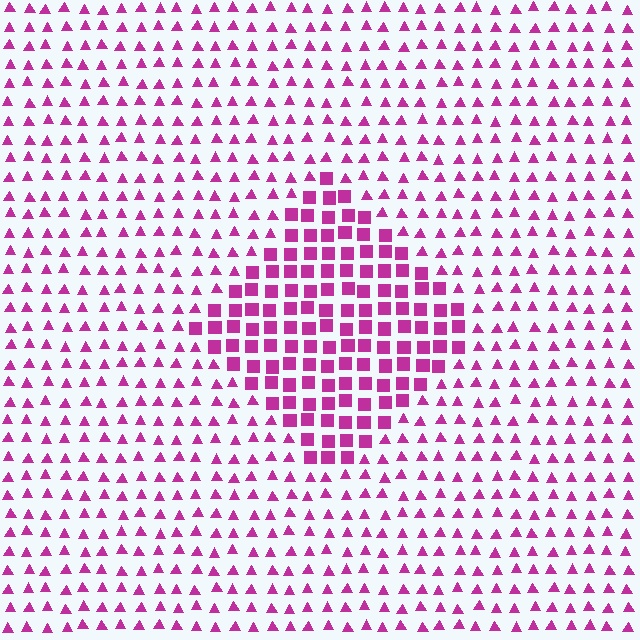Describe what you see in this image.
The image is filled with small magenta elements arranged in a uniform grid. A diamond-shaped region contains squares, while the surrounding area contains triangles. The boundary is defined purely by the change in element shape.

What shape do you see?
I see a diamond.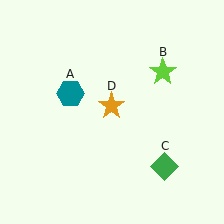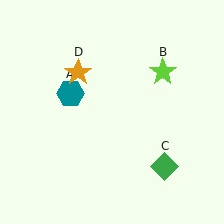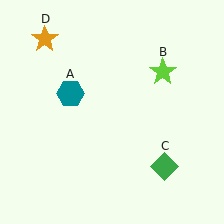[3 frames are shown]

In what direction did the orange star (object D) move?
The orange star (object D) moved up and to the left.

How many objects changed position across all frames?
1 object changed position: orange star (object D).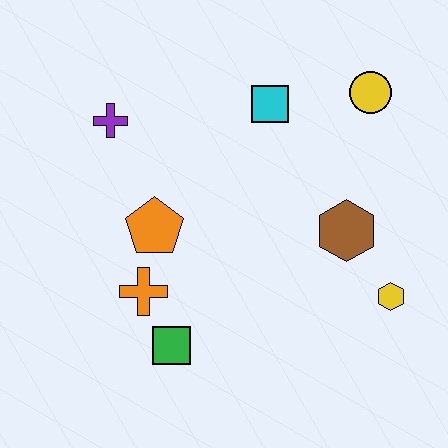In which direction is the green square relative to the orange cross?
The green square is below the orange cross.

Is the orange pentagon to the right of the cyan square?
No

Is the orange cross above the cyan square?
No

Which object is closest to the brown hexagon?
The yellow hexagon is closest to the brown hexagon.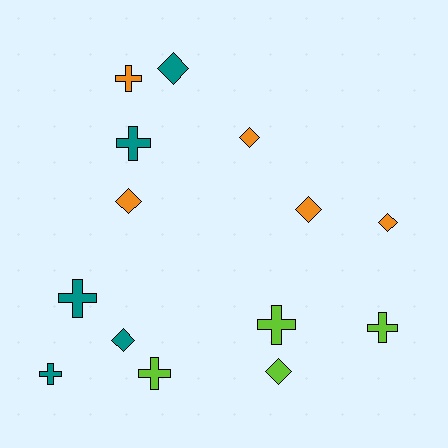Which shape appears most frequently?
Diamond, with 7 objects.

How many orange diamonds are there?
There are 4 orange diamonds.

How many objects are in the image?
There are 14 objects.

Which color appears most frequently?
Teal, with 5 objects.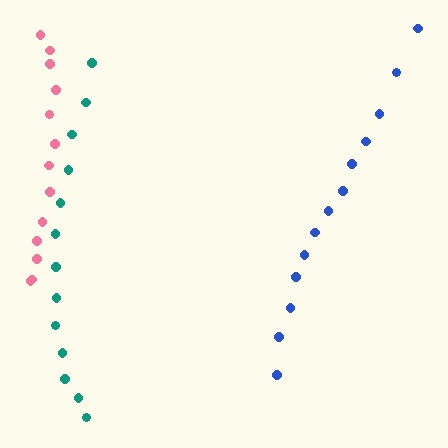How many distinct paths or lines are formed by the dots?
There are 3 distinct paths.